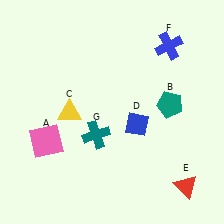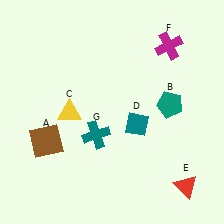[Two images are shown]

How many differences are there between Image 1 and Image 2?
There are 3 differences between the two images.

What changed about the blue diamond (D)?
In Image 1, D is blue. In Image 2, it changed to teal.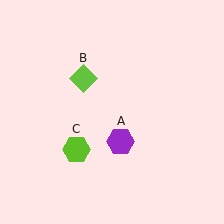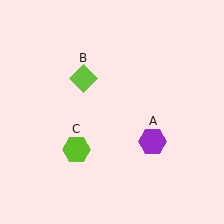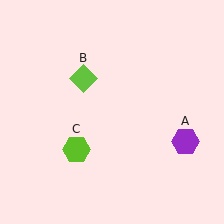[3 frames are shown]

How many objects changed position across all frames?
1 object changed position: purple hexagon (object A).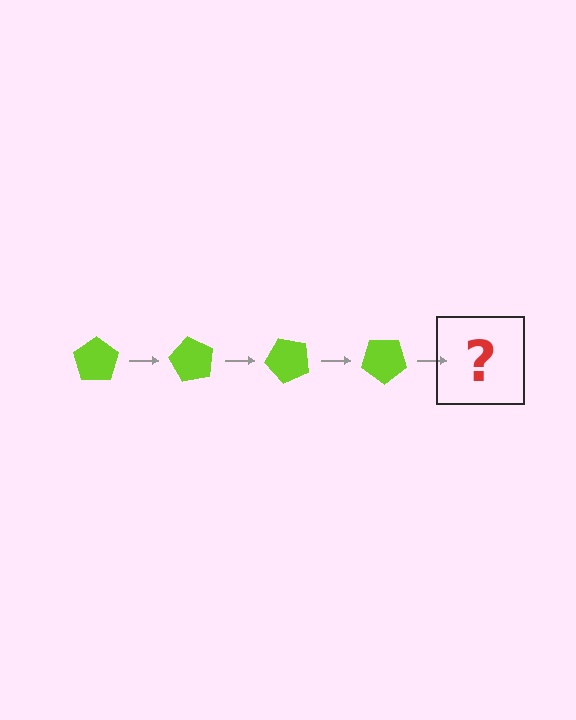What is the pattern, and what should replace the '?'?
The pattern is that the pentagon rotates 60 degrees each step. The '?' should be a lime pentagon rotated 240 degrees.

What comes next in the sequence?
The next element should be a lime pentagon rotated 240 degrees.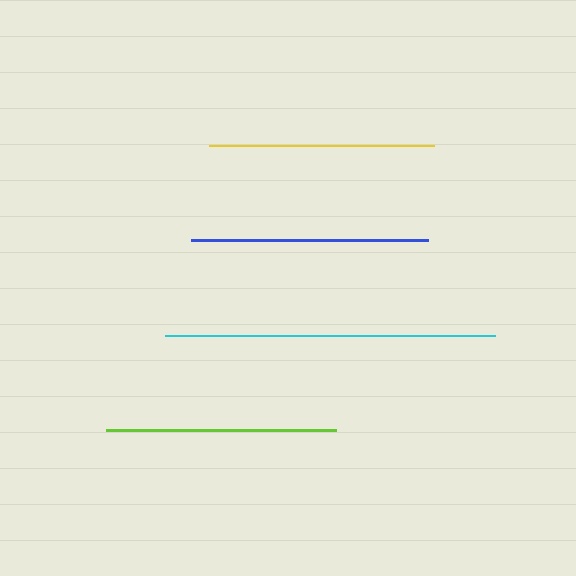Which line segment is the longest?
The cyan line is the longest at approximately 330 pixels.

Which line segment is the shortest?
The yellow line is the shortest at approximately 225 pixels.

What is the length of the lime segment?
The lime segment is approximately 230 pixels long.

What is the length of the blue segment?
The blue segment is approximately 238 pixels long.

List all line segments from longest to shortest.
From longest to shortest: cyan, blue, lime, yellow.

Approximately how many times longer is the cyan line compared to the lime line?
The cyan line is approximately 1.4 times the length of the lime line.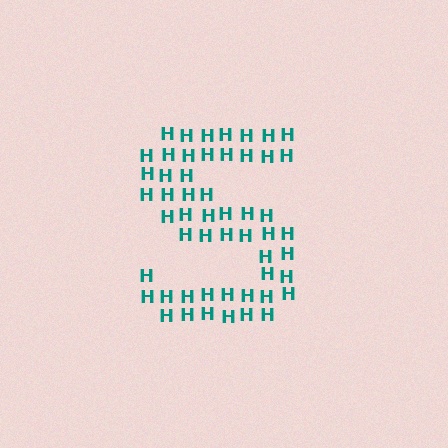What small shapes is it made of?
It is made of small letter H's.